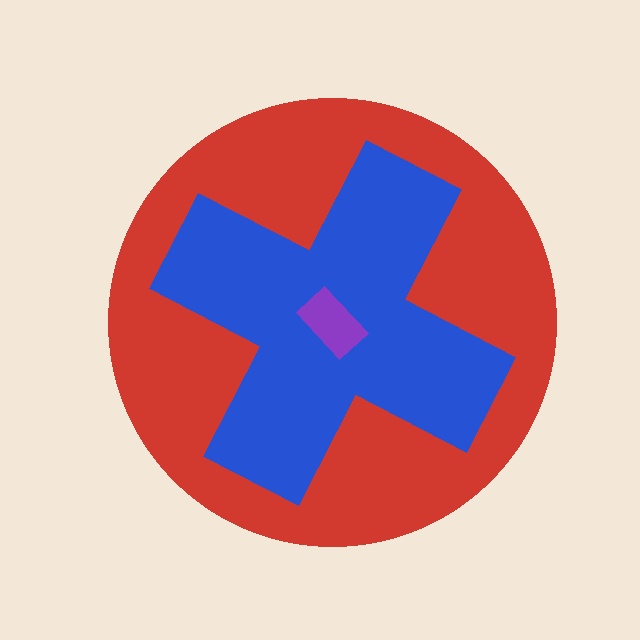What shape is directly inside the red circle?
The blue cross.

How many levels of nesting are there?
3.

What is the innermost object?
The purple rectangle.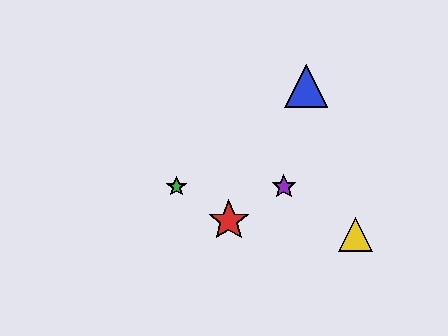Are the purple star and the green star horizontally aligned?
Yes, both are at y≈187.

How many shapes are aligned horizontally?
2 shapes (the green star, the purple star) are aligned horizontally.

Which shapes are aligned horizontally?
The green star, the purple star are aligned horizontally.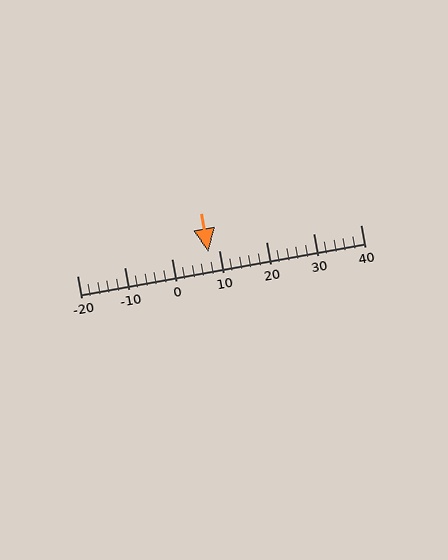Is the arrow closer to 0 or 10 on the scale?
The arrow is closer to 10.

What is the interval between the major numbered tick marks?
The major tick marks are spaced 10 units apart.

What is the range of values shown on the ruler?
The ruler shows values from -20 to 40.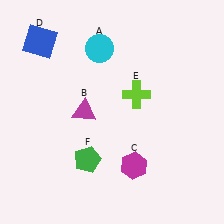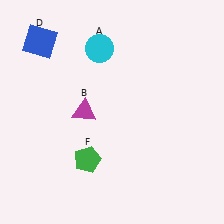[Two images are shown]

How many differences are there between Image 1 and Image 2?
There are 2 differences between the two images.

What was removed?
The magenta hexagon (C), the lime cross (E) were removed in Image 2.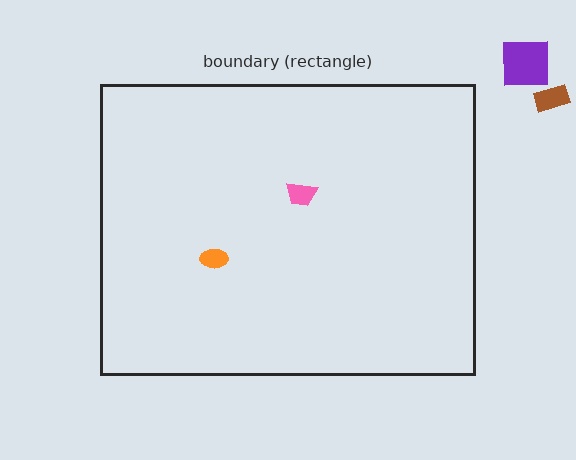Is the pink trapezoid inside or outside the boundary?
Inside.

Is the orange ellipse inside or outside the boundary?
Inside.